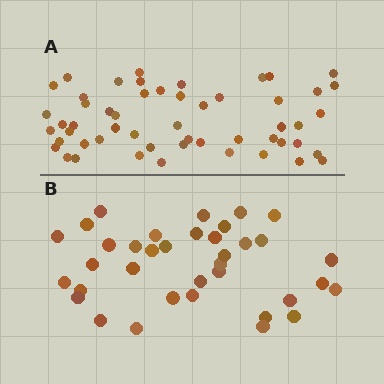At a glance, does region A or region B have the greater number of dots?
Region A (the top region) has more dots.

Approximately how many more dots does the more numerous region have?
Region A has approximately 15 more dots than region B.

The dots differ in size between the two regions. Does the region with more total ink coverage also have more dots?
No. Region B has more total ink coverage because its dots are larger, but region A actually contains more individual dots. Total area can be misleading — the number of items is what matters here.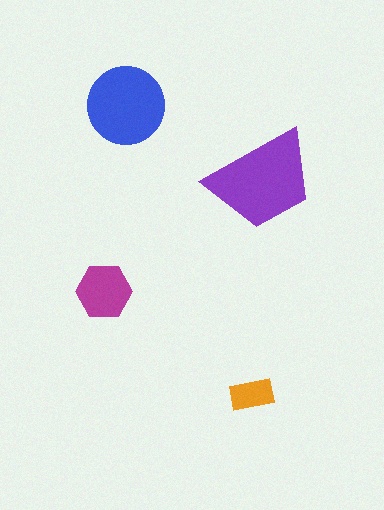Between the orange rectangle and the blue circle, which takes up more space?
The blue circle.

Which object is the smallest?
The orange rectangle.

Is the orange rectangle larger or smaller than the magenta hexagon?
Smaller.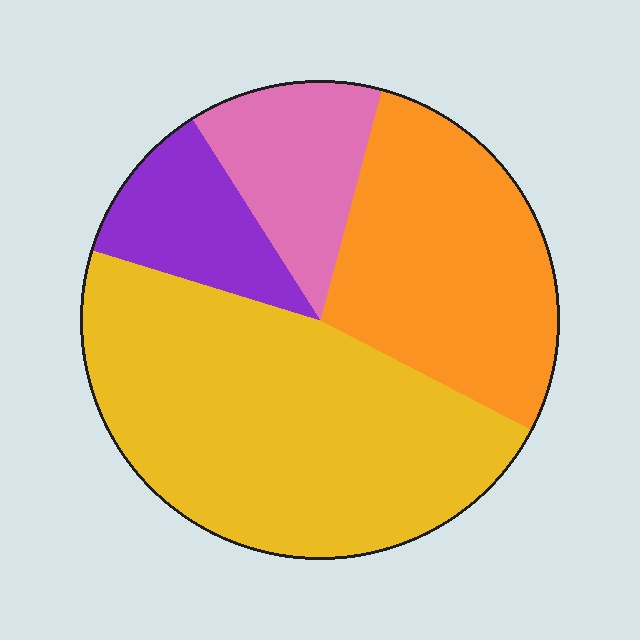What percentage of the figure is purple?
Purple covers around 10% of the figure.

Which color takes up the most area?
Yellow, at roughly 45%.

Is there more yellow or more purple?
Yellow.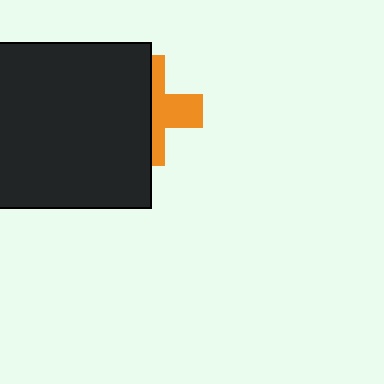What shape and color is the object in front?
The object in front is a black square.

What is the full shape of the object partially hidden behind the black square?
The partially hidden object is an orange cross.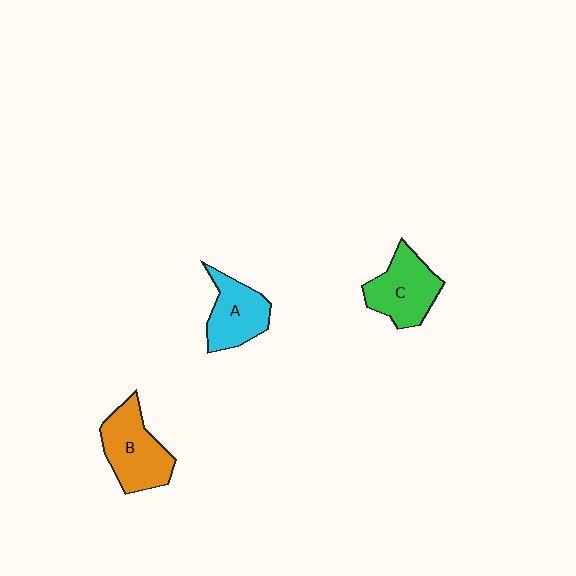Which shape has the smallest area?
Shape A (cyan).